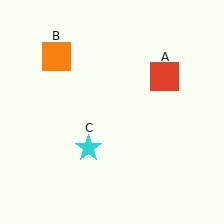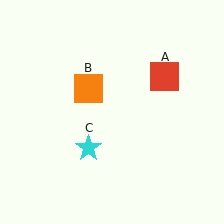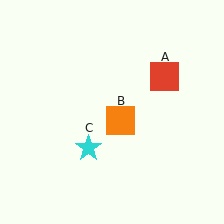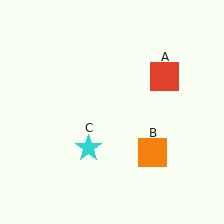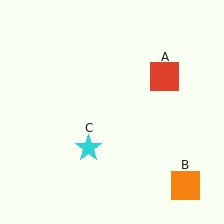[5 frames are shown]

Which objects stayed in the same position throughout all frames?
Red square (object A) and cyan star (object C) remained stationary.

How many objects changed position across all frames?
1 object changed position: orange square (object B).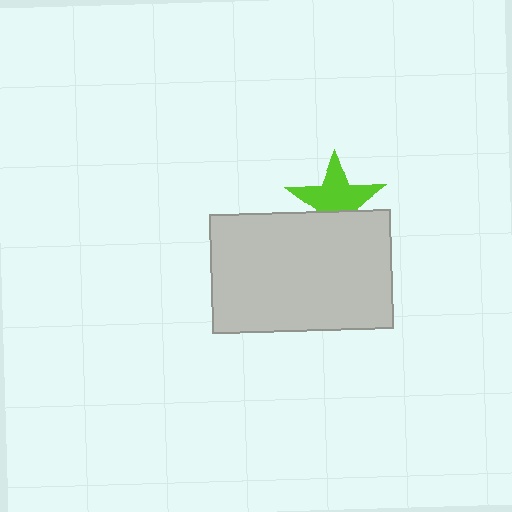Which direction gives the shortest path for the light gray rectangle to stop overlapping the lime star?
Moving down gives the shortest separation.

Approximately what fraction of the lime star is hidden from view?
Roughly 34% of the lime star is hidden behind the light gray rectangle.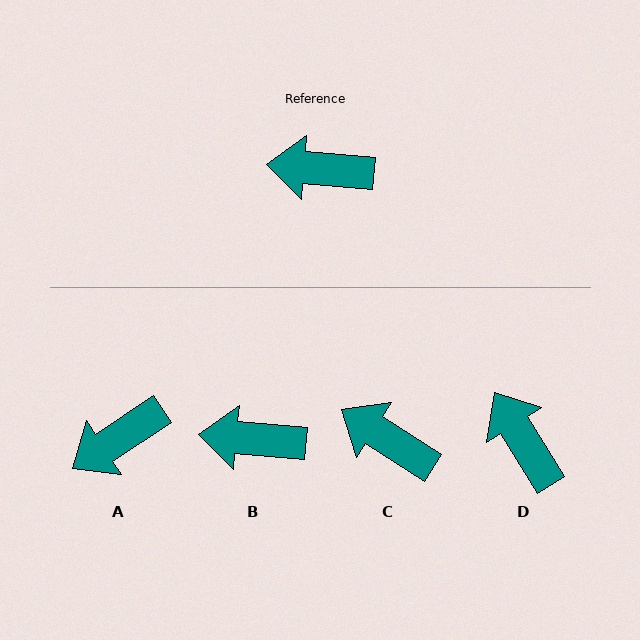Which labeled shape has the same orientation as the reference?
B.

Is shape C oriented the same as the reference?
No, it is off by about 28 degrees.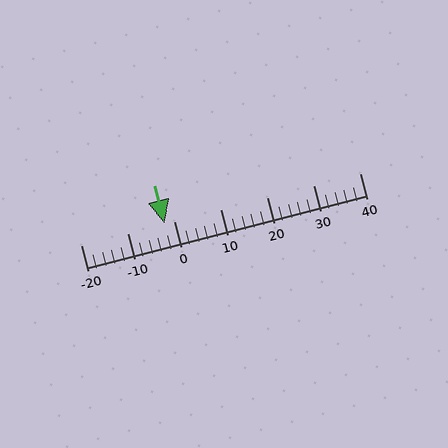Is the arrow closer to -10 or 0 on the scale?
The arrow is closer to 0.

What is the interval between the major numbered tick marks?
The major tick marks are spaced 10 units apart.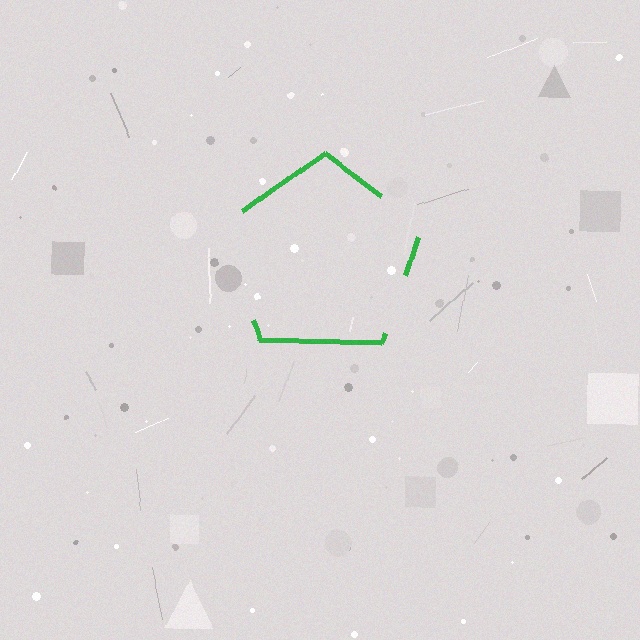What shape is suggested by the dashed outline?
The dashed outline suggests a pentagon.